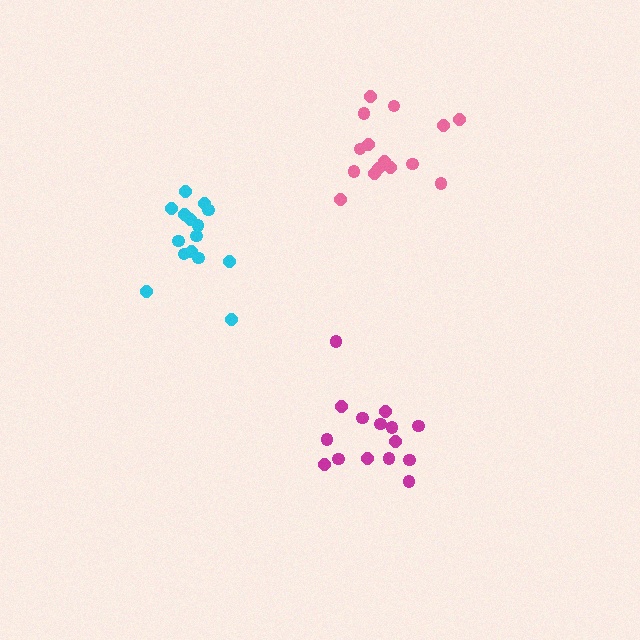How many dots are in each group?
Group 1: 15 dots, Group 2: 15 dots, Group 3: 15 dots (45 total).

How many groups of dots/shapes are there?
There are 3 groups.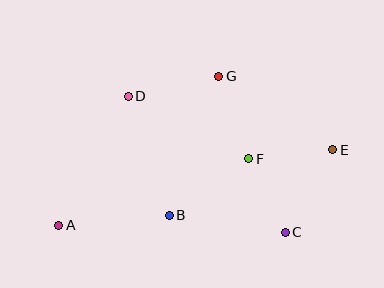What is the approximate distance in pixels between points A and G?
The distance between A and G is approximately 219 pixels.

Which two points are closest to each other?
Points C and F are closest to each other.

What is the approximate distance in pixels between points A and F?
The distance between A and F is approximately 201 pixels.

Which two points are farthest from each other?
Points A and E are farthest from each other.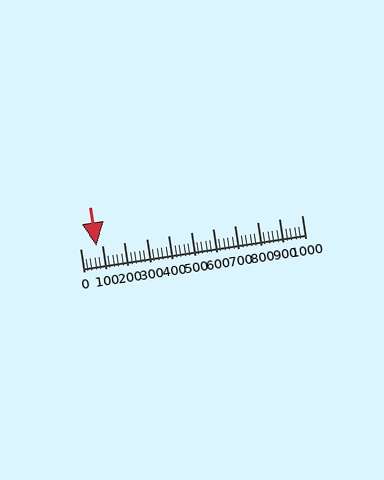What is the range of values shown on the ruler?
The ruler shows values from 0 to 1000.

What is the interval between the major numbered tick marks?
The major tick marks are spaced 100 units apart.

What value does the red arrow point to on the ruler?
The red arrow points to approximately 74.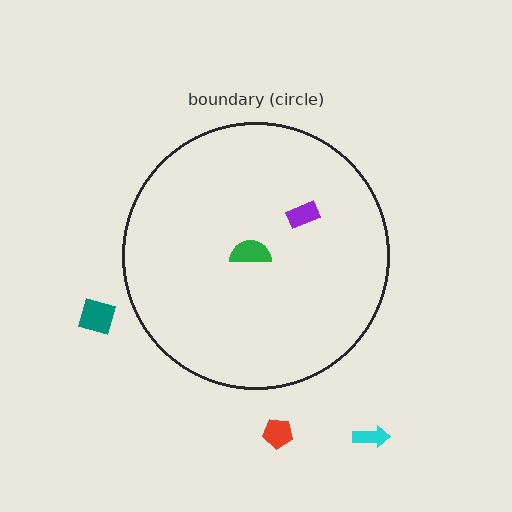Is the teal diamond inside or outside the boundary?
Outside.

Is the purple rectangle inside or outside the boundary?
Inside.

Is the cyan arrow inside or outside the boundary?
Outside.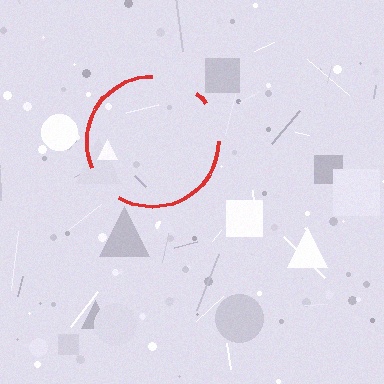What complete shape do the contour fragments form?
The contour fragments form a circle.